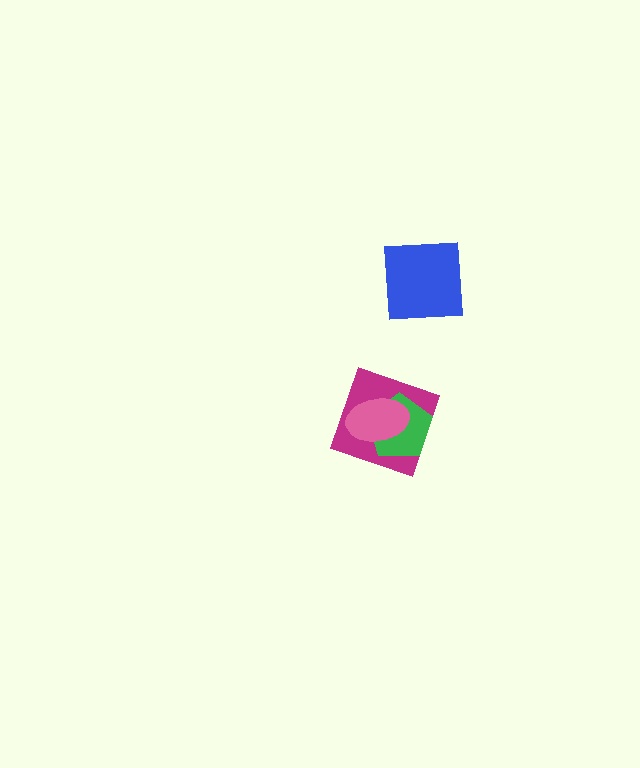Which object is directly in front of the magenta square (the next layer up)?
The green pentagon is directly in front of the magenta square.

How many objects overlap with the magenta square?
2 objects overlap with the magenta square.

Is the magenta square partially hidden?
Yes, it is partially covered by another shape.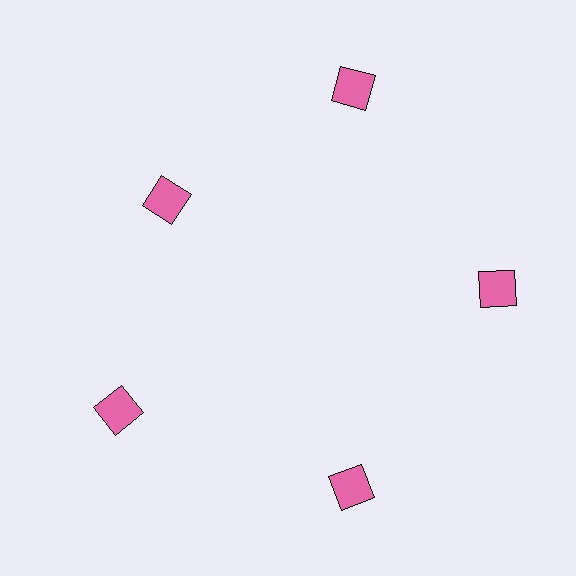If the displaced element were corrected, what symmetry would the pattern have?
It would have 5-fold rotational symmetry — the pattern would map onto itself every 72 degrees.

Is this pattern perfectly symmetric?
No. The 5 pink squares are arranged in a ring, but one element near the 10 o'clock position is pulled inward toward the center, breaking the 5-fold rotational symmetry.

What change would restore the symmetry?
The symmetry would be restored by moving it outward, back onto the ring so that all 5 squares sit at equal angles and equal distance from the center.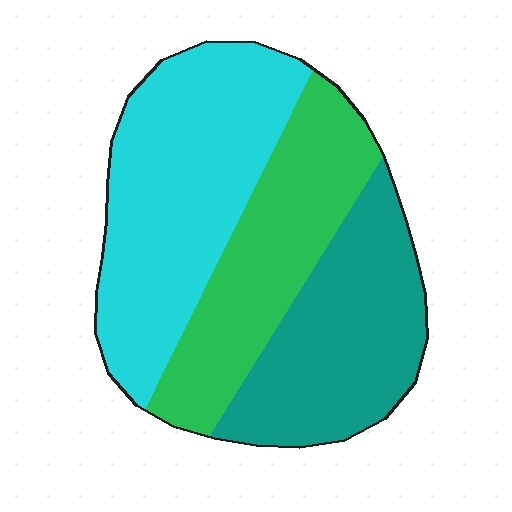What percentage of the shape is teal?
Teal takes up about one third (1/3) of the shape.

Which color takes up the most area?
Cyan, at roughly 40%.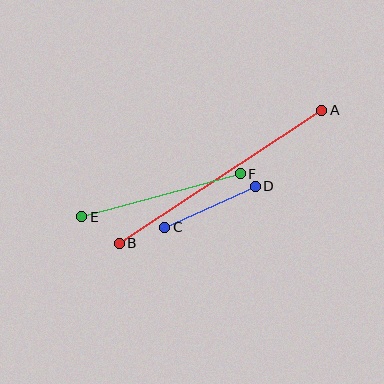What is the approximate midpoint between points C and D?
The midpoint is at approximately (210, 207) pixels.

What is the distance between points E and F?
The distance is approximately 164 pixels.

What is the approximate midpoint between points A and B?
The midpoint is at approximately (221, 177) pixels.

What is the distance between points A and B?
The distance is approximately 242 pixels.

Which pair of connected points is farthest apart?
Points A and B are farthest apart.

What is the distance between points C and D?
The distance is approximately 99 pixels.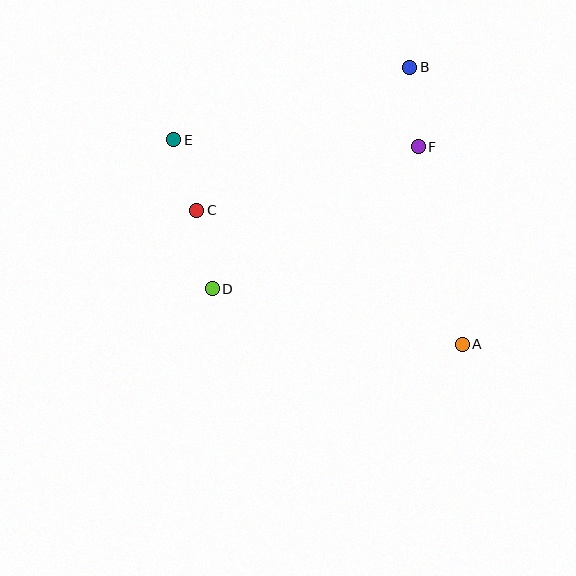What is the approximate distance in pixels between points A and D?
The distance between A and D is approximately 256 pixels.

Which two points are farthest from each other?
Points A and E are farthest from each other.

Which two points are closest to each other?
Points C and E are closest to each other.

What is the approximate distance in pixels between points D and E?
The distance between D and E is approximately 154 pixels.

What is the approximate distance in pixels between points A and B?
The distance between A and B is approximately 282 pixels.